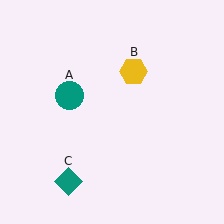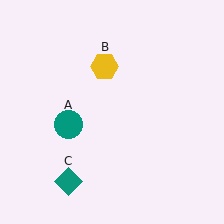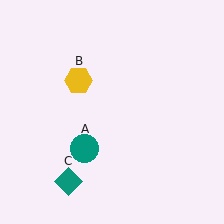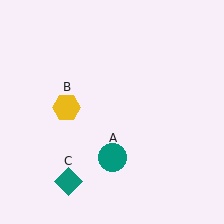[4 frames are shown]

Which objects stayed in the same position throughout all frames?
Teal diamond (object C) remained stationary.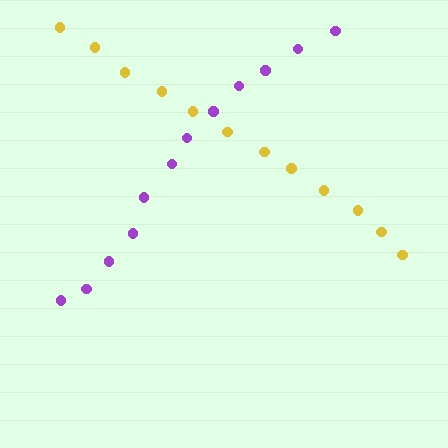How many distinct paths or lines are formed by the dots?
There are 2 distinct paths.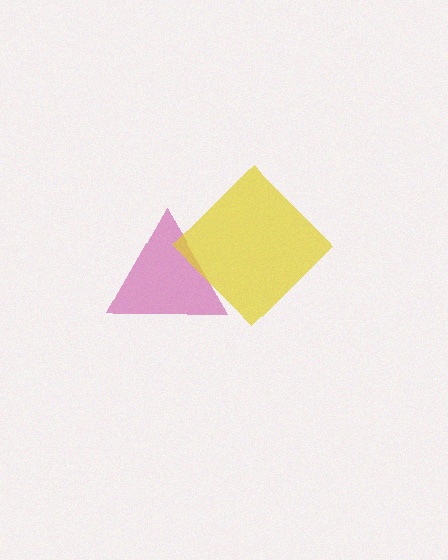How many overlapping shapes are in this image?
There are 2 overlapping shapes in the image.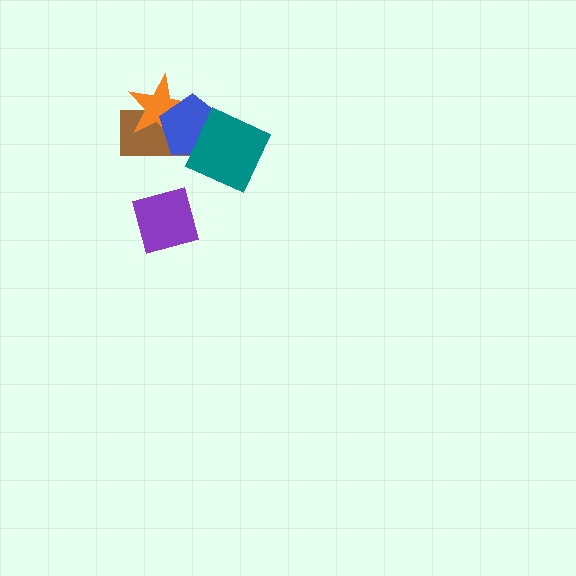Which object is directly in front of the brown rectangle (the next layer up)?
The orange star is directly in front of the brown rectangle.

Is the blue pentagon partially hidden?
Yes, it is partially covered by another shape.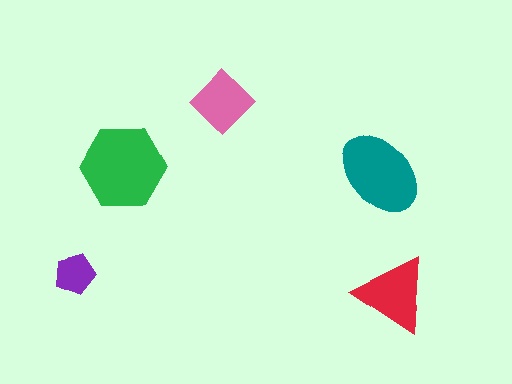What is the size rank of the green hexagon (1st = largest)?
1st.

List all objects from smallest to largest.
The purple pentagon, the pink diamond, the red triangle, the teal ellipse, the green hexagon.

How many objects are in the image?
There are 5 objects in the image.